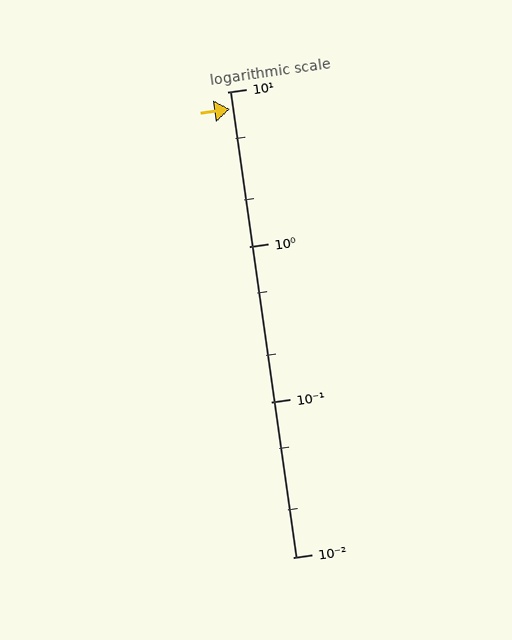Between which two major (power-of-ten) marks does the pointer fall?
The pointer is between 1 and 10.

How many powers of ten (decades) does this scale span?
The scale spans 3 decades, from 0.01 to 10.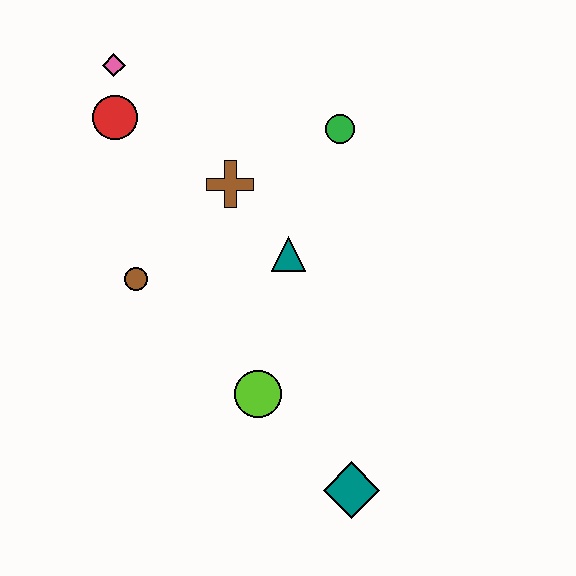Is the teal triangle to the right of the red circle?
Yes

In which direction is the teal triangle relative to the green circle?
The teal triangle is below the green circle.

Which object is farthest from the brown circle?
The teal diamond is farthest from the brown circle.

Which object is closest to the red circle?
The pink diamond is closest to the red circle.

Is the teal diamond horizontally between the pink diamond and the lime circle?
No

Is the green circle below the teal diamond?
No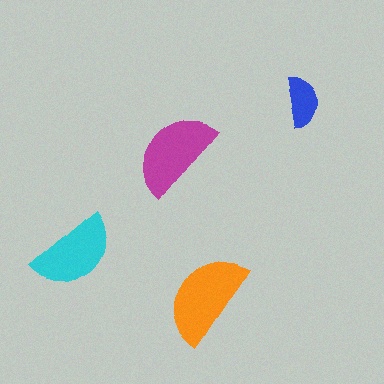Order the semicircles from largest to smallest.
the orange one, the magenta one, the cyan one, the blue one.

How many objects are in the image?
There are 4 objects in the image.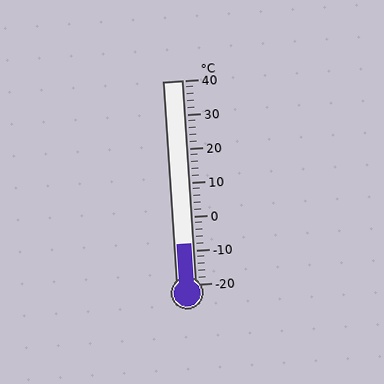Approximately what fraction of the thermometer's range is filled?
The thermometer is filled to approximately 20% of its range.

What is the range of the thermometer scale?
The thermometer scale ranges from -20°C to 40°C.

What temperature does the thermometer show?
The thermometer shows approximately -8°C.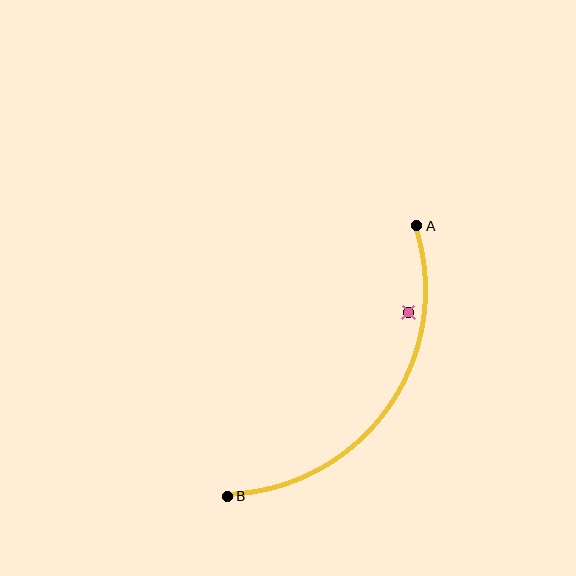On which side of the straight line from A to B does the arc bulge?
The arc bulges below and to the right of the straight line connecting A and B.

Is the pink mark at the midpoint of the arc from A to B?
No — the pink mark does not lie on the arc at all. It sits slightly inside the curve.